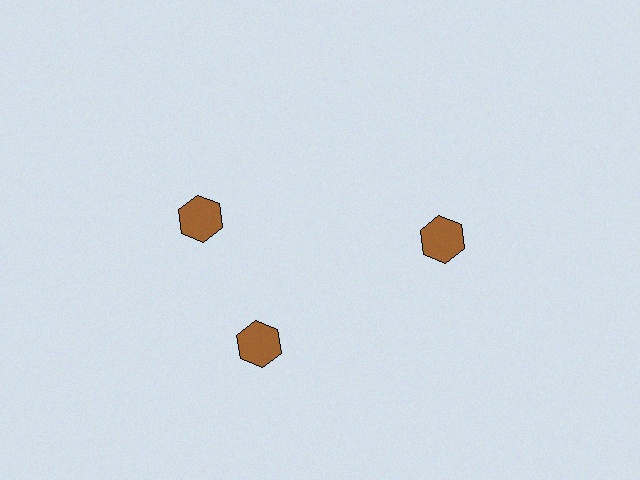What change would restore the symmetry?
The symmetry would be restored by rotating it back into even spacing with its neighbors so that all 3 hexagons sit at equal angles and equal distance from the center.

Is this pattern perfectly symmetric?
No. The 3 brown hexagons are arranged in a ring, but one element near the 11 o'clock position is rotated out of alignment along the ring, breaking the 3-fold rotational symmetry.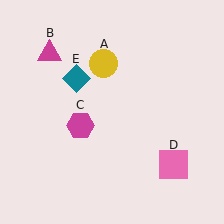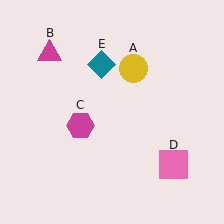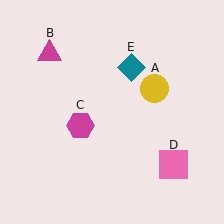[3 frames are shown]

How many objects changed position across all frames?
2 objects changed position: yellow circle (object A), teal diamond (object E).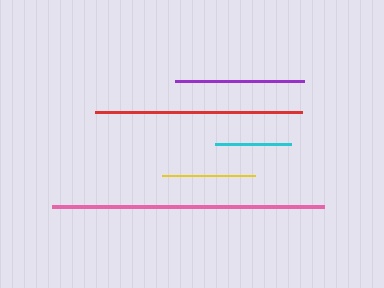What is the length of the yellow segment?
The yellow segment is approximately 93 pixels long.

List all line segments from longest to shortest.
From longest to shortest: pink, red, purple, yellow, cyan.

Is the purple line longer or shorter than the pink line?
The pink line is longer than the purple line.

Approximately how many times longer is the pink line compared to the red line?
The pink line is approximately 1.3 times the length of the red line.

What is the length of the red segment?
The red segment is approximately 206 pixels long.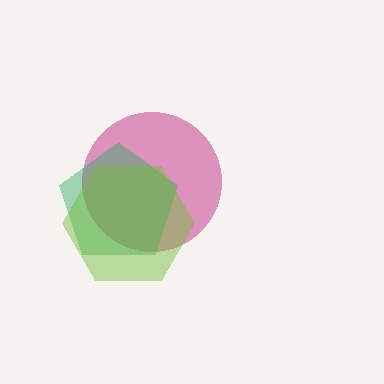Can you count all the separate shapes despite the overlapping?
Yes, there are 3 separate shapes.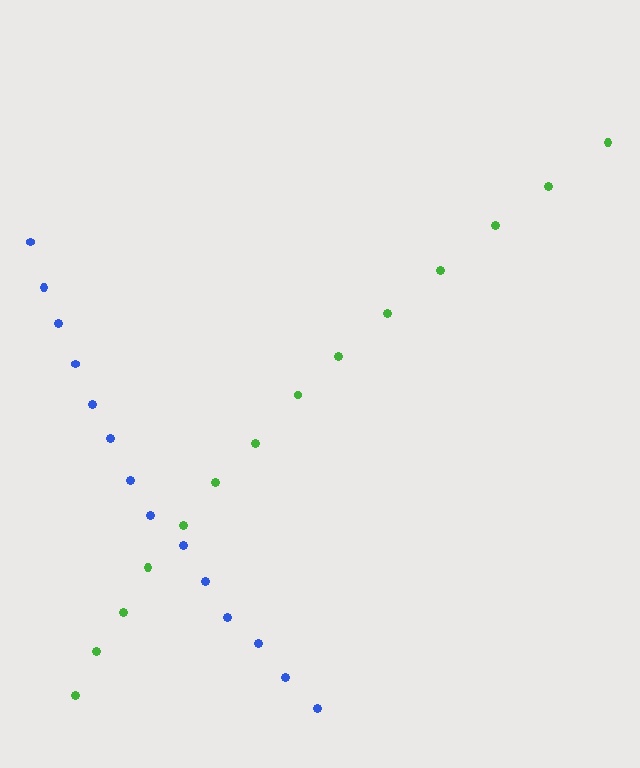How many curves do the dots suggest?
There are 2 distinct paths.